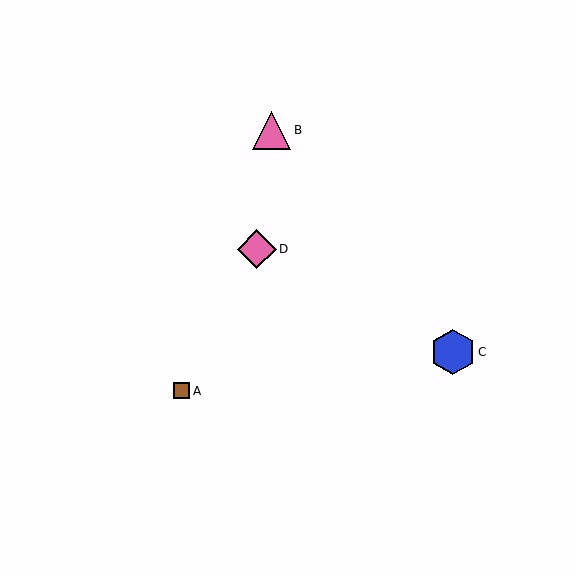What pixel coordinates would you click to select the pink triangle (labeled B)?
Click at (272, 130) to select the pink triangle B.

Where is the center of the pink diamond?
The center of the pink diamond is at (257, 249).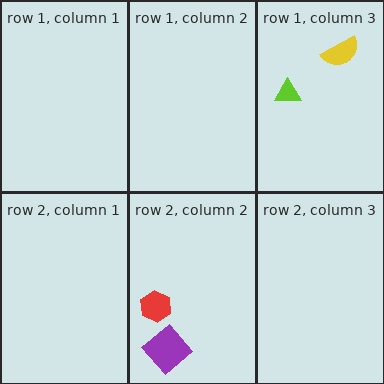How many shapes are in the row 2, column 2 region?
2.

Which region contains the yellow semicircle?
The row 1, column 3 region.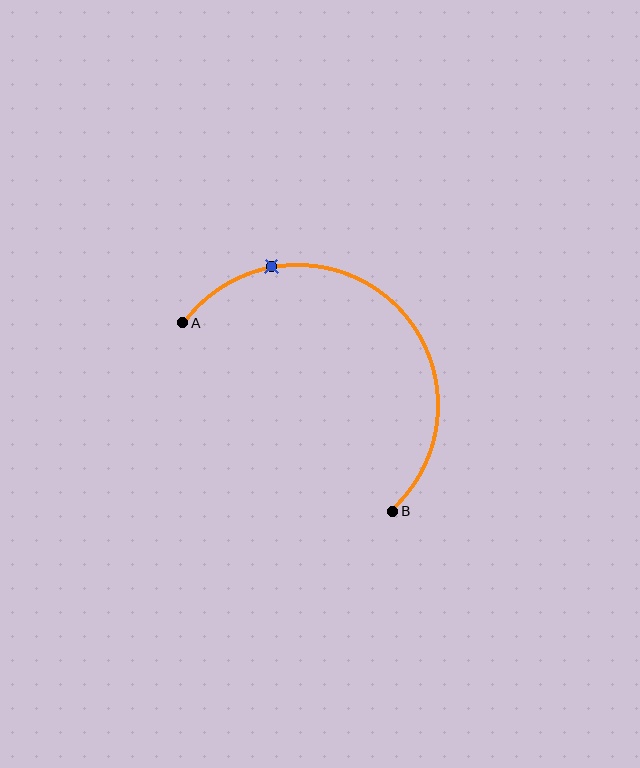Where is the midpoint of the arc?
The arc midpoint is the point on the curve farthest from the straight line joining A and B. It sits above and to the right of that line.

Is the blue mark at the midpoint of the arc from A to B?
No. The blue mark lies on the arc but is closer to endpoint A. The arc midpoint would be at the point on the curve equidistant along the arc from both A and B.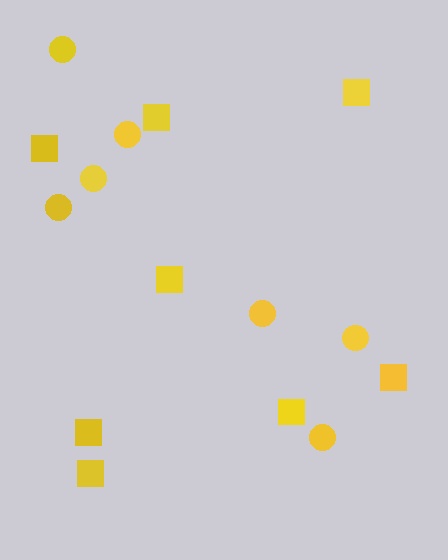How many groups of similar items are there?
There are 2 groups: one group of squares (8) and one group of circles (7).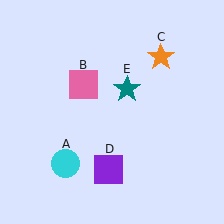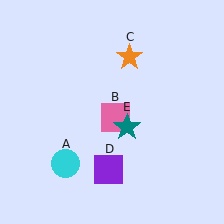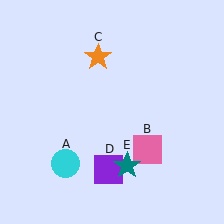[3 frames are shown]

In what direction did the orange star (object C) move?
The orange star (object C) moved left.